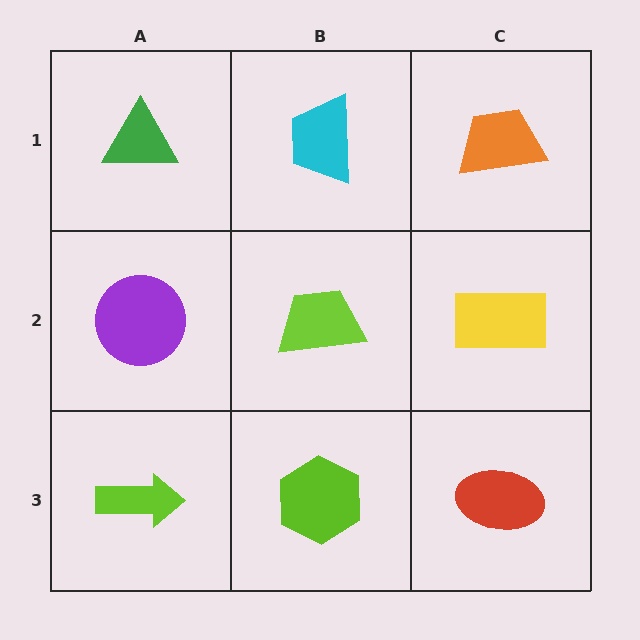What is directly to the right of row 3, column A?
A lime hexagon.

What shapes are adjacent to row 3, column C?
A yellow rectangle (row 2, column C), a lime hexagon (row 3, column B).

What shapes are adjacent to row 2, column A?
A green triangle (row 1, column A), a lime arrow (row 3, column A), a lime trapezoid (row 2, column B).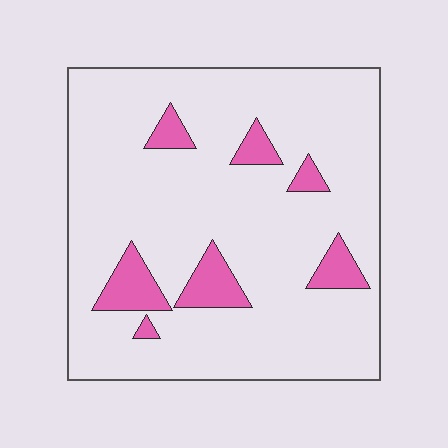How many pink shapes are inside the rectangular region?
7.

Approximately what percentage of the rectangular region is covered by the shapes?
Approximately 10%.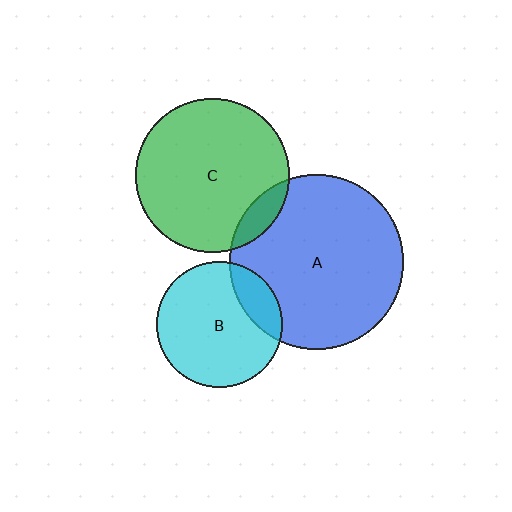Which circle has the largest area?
Circle A (blue).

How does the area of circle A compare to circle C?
Approximately 1.3 times.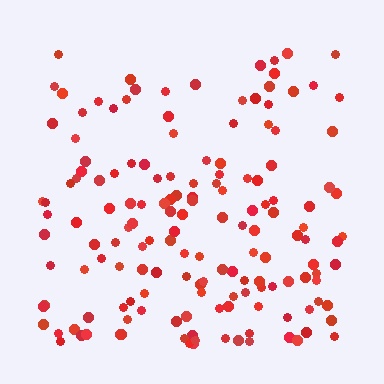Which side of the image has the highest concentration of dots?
The bottom.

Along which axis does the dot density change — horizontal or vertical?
Vertical.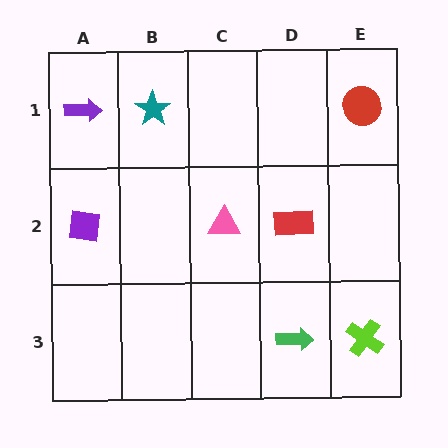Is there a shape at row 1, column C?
No, that cell is empty.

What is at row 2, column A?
A purple square.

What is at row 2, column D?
A red rectangle.